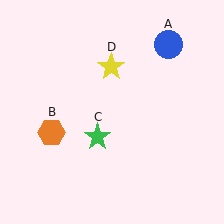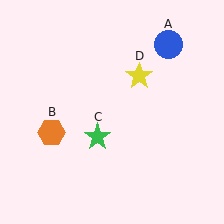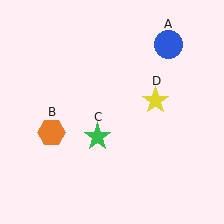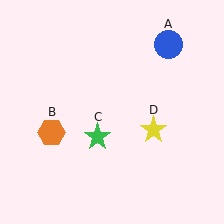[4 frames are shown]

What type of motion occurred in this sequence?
The yellow star (object D) rotated clockwise around the center of the scene.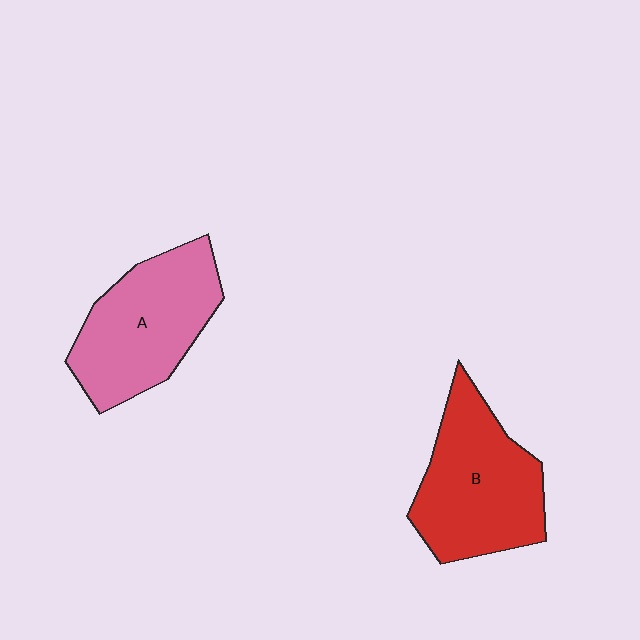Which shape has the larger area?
Shape B (red).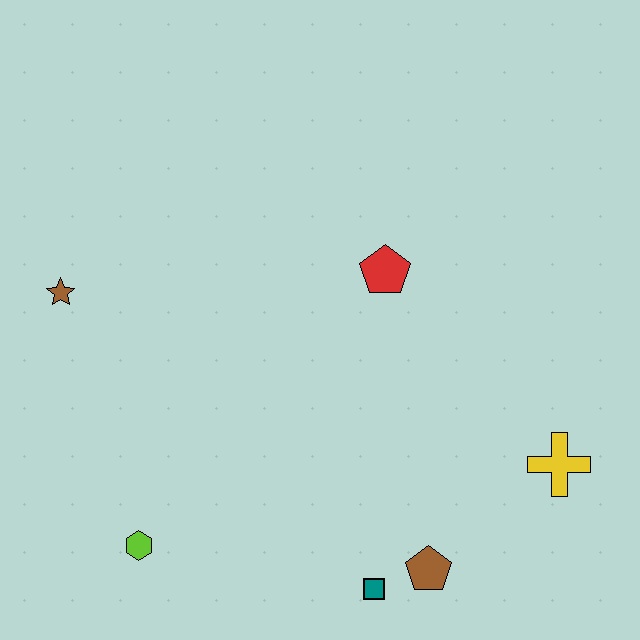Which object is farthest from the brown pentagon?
The brown star is farthest from the brown pentagon.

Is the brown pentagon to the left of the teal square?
No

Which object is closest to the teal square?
The brown pentagon is closest to the teal square.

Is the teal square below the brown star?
Yes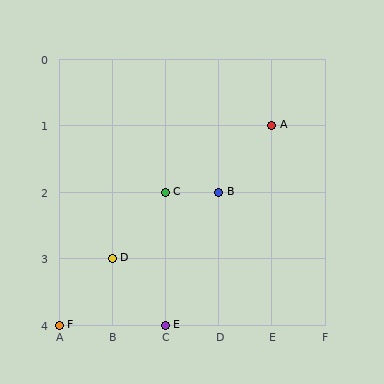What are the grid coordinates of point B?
Point B is at grid coordinates (D, 2).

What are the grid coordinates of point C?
Point C is at grid coordinates (C, 2).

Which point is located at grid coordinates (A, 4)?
Point F is at (A, 4).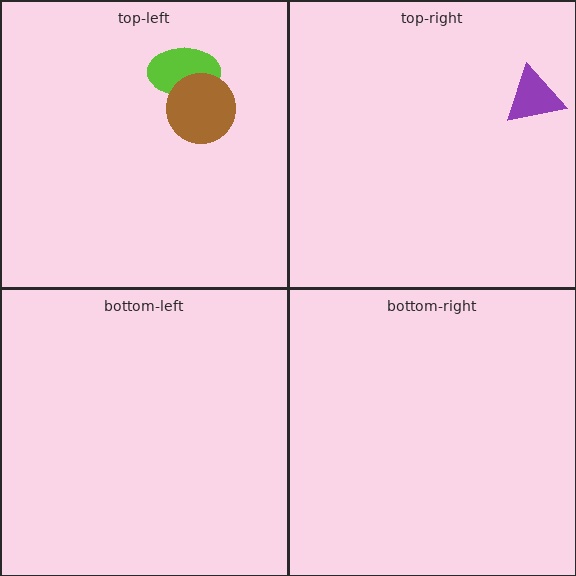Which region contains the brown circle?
The top-left region.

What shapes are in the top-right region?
The purple triangle.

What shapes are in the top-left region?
The lime ellipse, the brown circle.